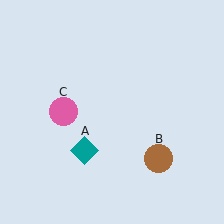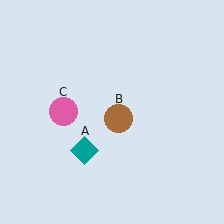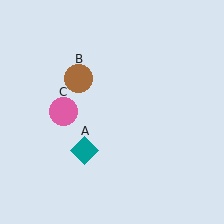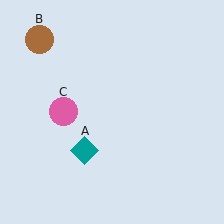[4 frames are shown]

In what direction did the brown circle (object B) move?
The brown circle (object B) moved up and to the left.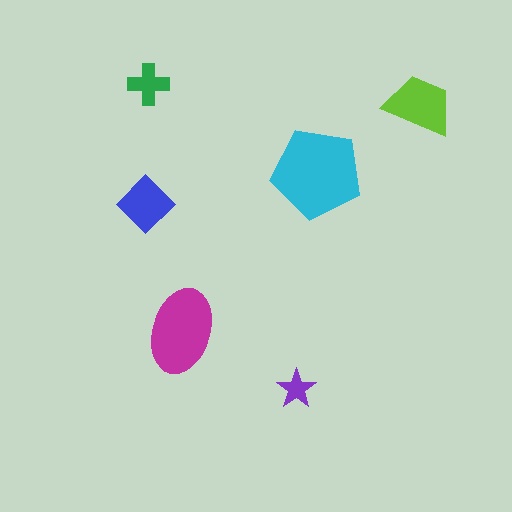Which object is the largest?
The cyan pentagon.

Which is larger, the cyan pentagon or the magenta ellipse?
The cyan pentagon.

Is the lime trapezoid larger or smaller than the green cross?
Larger.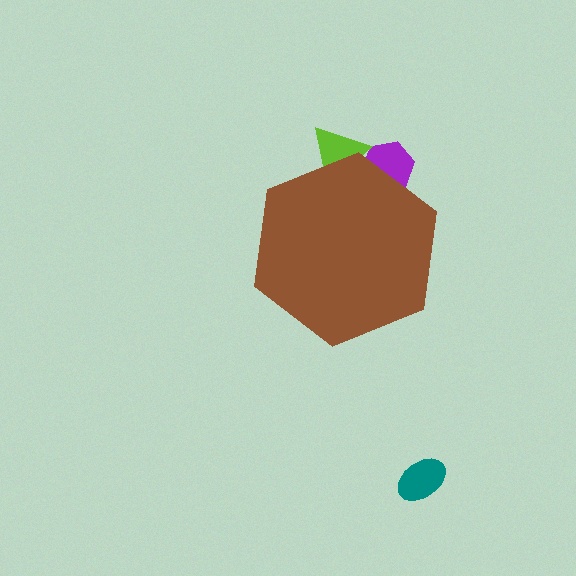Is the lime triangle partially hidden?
Yes, the lime triangle is partially hidden behind the brown hexagon.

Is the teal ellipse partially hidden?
No, the teal ellipse is fully visible.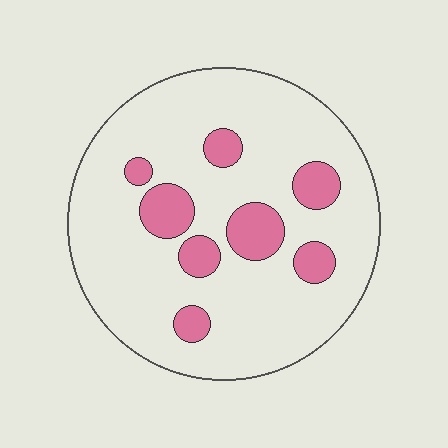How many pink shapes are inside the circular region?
8.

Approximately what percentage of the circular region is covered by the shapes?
Approximately 15%.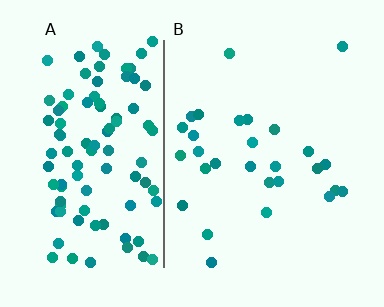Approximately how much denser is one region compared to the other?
Approximately 3.7× — region A over region B.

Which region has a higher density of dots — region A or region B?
A (the left).